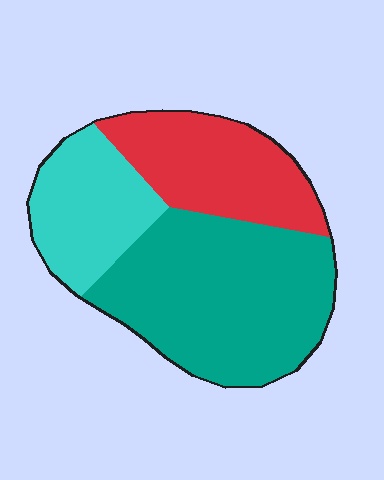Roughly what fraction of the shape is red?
Red takes up between a sixth and a third of the shape.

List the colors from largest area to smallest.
From largest to smallest: teal, red, cyan.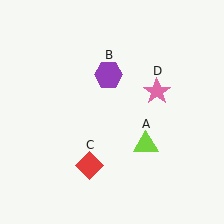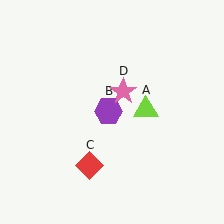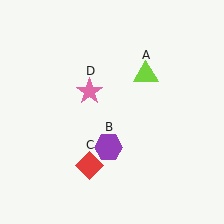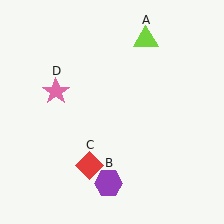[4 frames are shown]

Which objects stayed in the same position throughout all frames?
Red diamond (object C) remained stationary.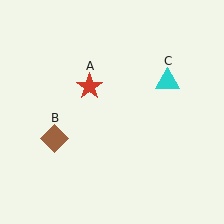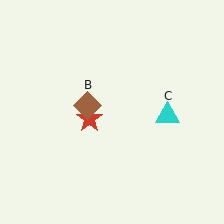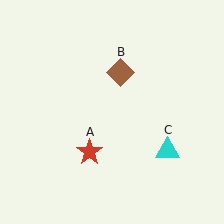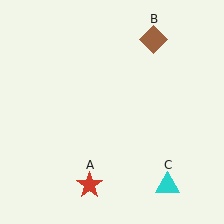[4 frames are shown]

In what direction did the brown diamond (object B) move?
The brown diamond (object B) moved up and to the right.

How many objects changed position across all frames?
3 objects changed position: red star (object A), brown diamond (object B), cyan triangle (object C).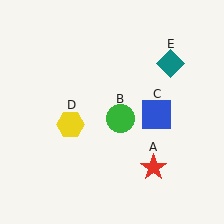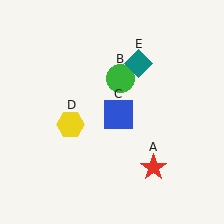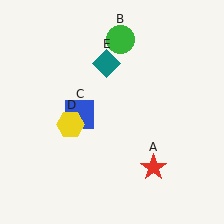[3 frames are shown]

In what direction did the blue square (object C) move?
The blue square (object C) moved left.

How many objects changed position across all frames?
3 objects changed position: green circle (object B), blue square (object C), teal diamond (object E).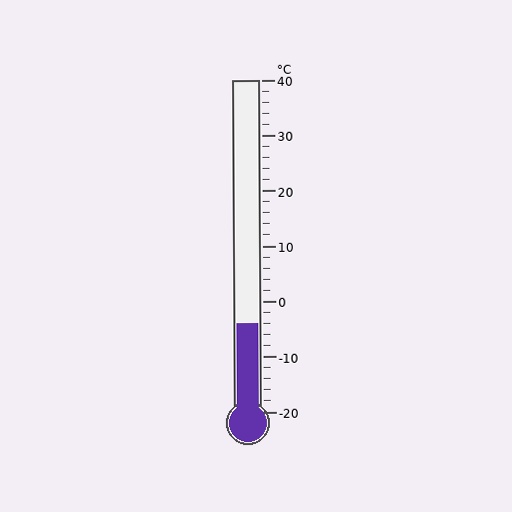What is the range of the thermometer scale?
The thermometer scale ranges from -20°C to 40°C.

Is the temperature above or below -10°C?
The temperature is above -10°C.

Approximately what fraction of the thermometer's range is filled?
The thermometer is filled to approximately 25% of its range.